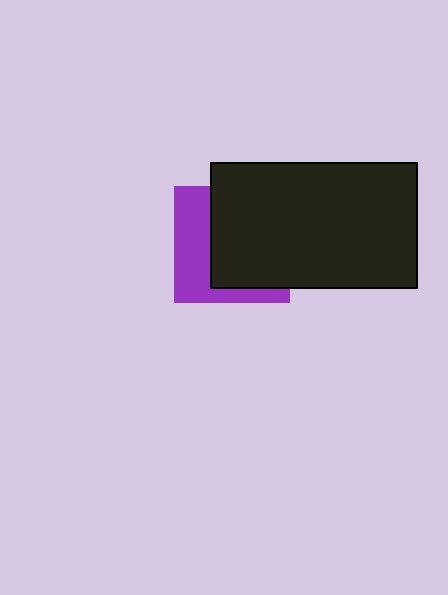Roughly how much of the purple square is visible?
A small part of it is visible (roughly 39%).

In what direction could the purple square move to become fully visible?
The purple square could move left. That would shift it out from behind the black rectangle entirely.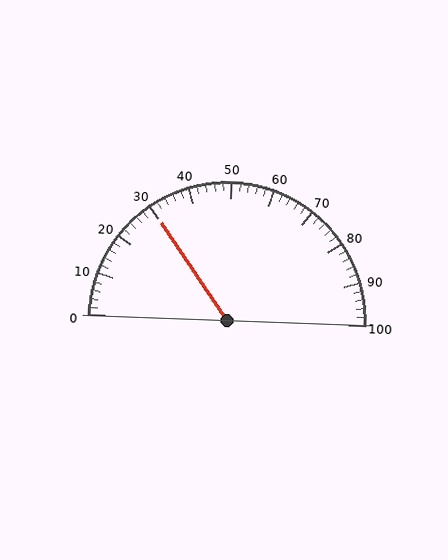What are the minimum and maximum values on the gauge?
The gauge ranges from 0 to 100.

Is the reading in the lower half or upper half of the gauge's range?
The reading is in the lower half of the range (0 to 100).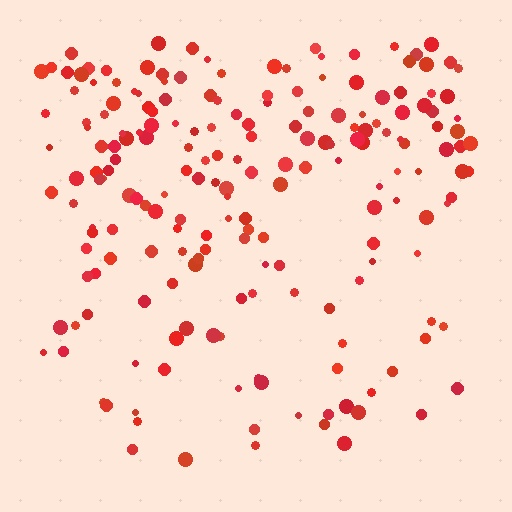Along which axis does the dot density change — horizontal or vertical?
Vertical.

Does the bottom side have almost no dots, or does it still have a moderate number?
Still a moderate number, just noticeably fewer than the top.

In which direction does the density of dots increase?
From bottom to top, with the top side densest.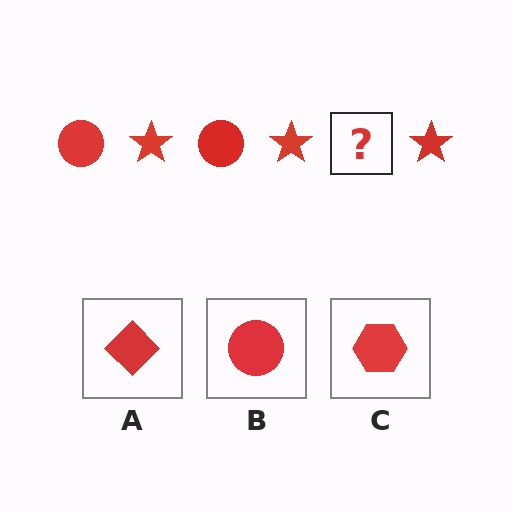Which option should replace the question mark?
Option B.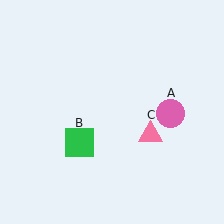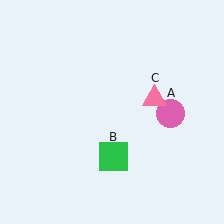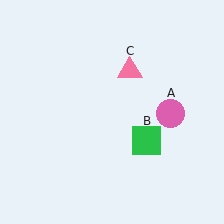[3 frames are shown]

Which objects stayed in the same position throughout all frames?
Pink circle (object A) remained stationary.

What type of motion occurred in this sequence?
The green square (object B), pink triangle (object C) rotated counterclockwise around the center of the scene.